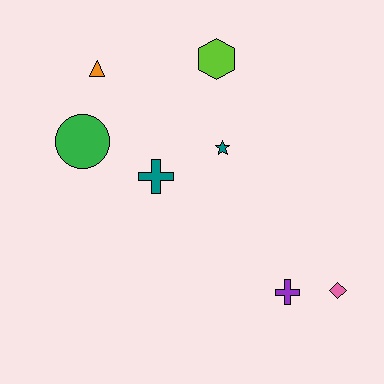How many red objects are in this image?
There are no red objects.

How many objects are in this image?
There are 7 objects.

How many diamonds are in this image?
There is 1 diamond.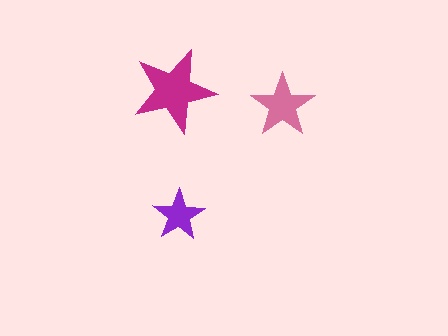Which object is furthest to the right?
The pink star is rightmost.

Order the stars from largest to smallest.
the magenta one, the pink one, the purple one.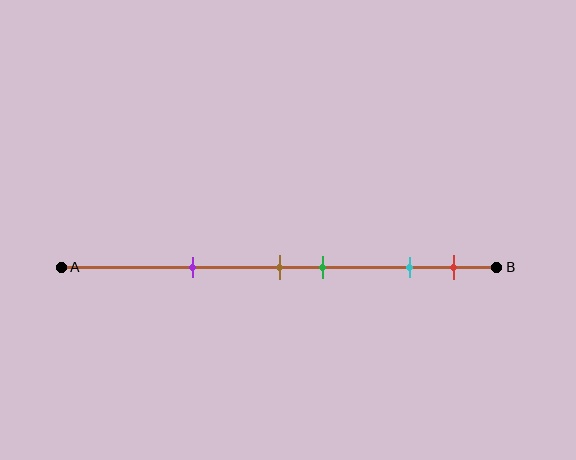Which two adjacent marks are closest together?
The brown and green marks are the closest adjacent pair.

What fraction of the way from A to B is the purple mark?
The purple mark is approximately 30% (0.3) of the way from A to B.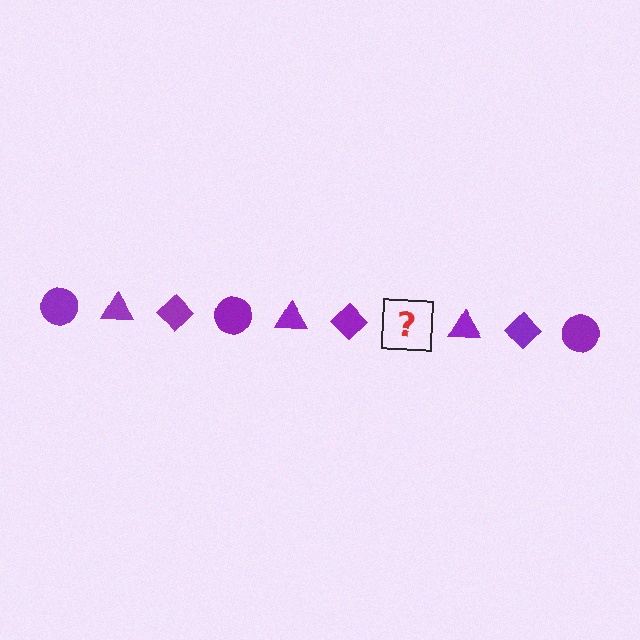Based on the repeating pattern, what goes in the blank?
The blank should be a purple circle.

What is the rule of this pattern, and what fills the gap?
The rule is that the pattern cycles through circle, triangle, diamond shapes in purple. The gap should be filled with a purple circle.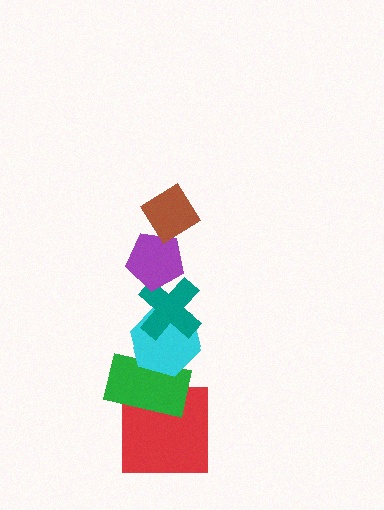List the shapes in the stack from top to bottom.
From top to bottom: the brown diamond, the purple pentagon, the teal cross, the cyan hexagon, the green rectangle, the red square.